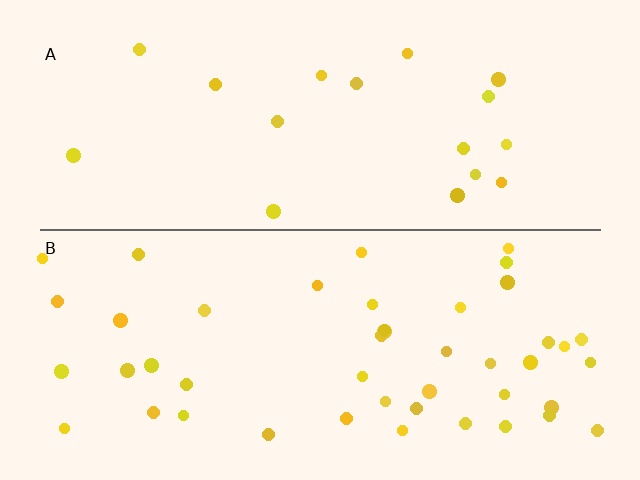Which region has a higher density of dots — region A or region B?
B (the bottom).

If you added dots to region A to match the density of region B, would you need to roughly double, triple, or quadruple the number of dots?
Approximately triple.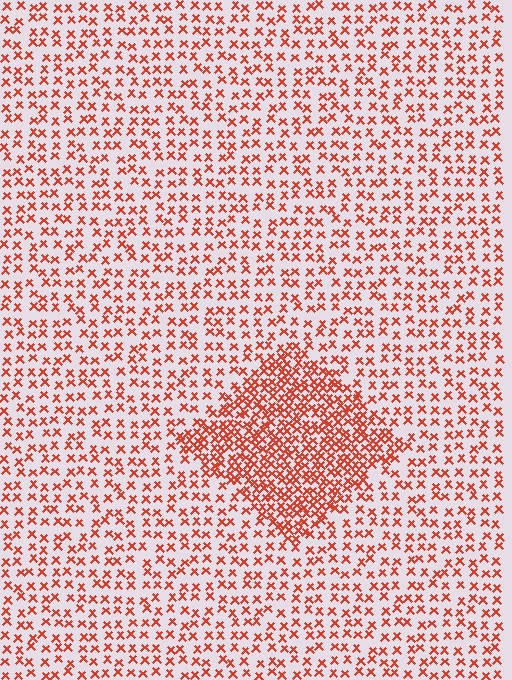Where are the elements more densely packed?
The elements are more densely packed inside the diamond boundary.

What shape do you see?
I see a diamond.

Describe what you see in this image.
The image contains small red elements arranged at two different densities. A diamond-shaped region is visible where the elements are more densely packed than the surrounding area.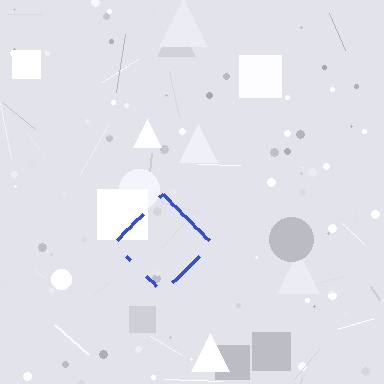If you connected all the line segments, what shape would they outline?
They would outline a diamond.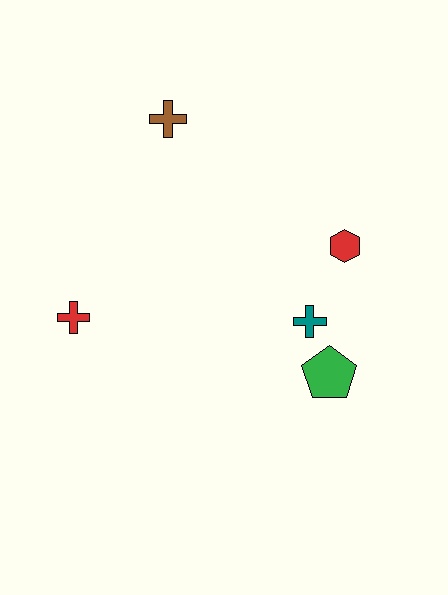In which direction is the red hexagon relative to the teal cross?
The red hexagon is above the teal cross.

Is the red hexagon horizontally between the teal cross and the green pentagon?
No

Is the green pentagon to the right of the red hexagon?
No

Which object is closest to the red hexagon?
The teal cross is closest to the red hexagon.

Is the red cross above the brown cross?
No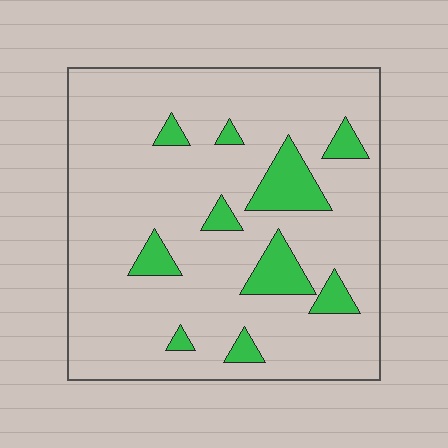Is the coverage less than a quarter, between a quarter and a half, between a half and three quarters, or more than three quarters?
Less than a quarter.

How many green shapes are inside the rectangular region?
10.